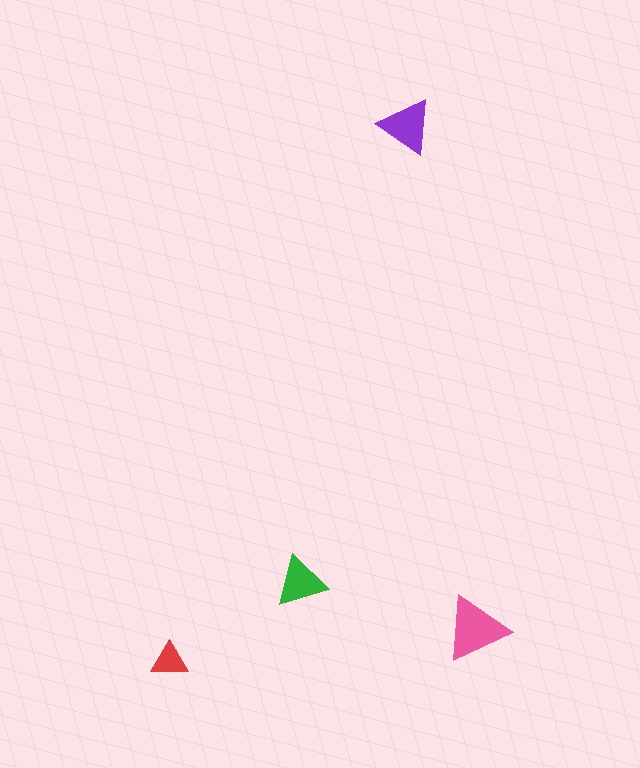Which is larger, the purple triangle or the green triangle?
The purple one.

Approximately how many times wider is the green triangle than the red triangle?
About 1.5 times wider.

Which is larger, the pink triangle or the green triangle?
The pink one.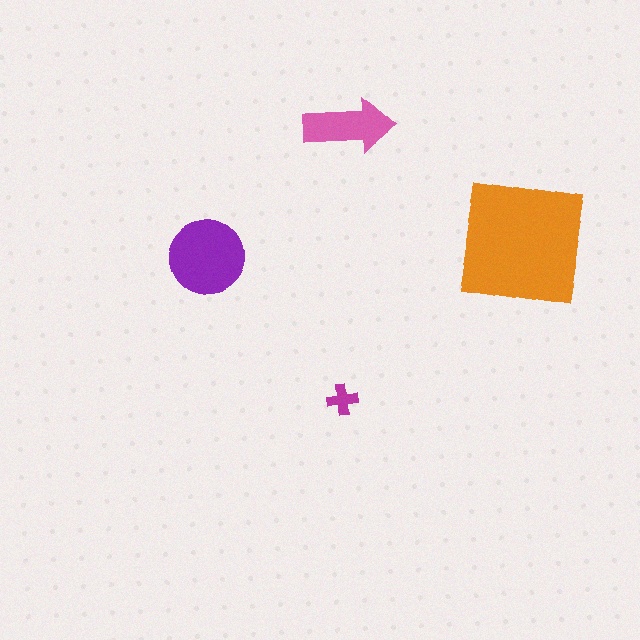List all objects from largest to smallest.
The orange square, the purple circle, the pink arrow, the magenta cross.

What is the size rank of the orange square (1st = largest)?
1st.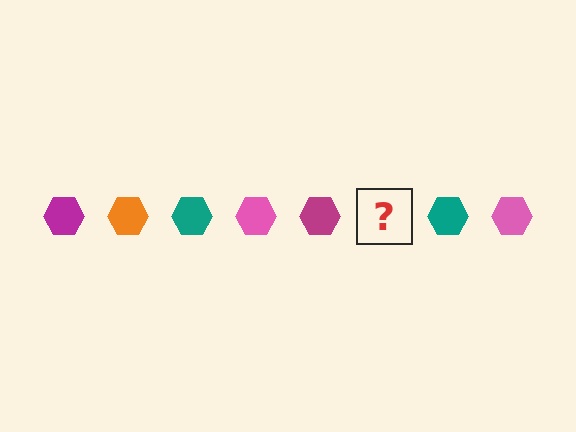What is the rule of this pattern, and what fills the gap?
The rule is that the pattern cycles through magenta, orange, teal, pink hexagons. The gap should be filled with an orange hexagon.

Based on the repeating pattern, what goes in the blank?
The blank should be an orange hexagon.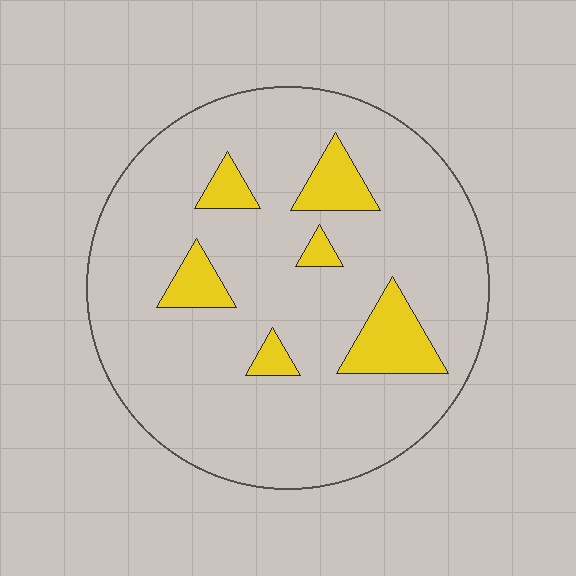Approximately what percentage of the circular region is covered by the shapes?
Approximately 15%.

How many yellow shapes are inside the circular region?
6.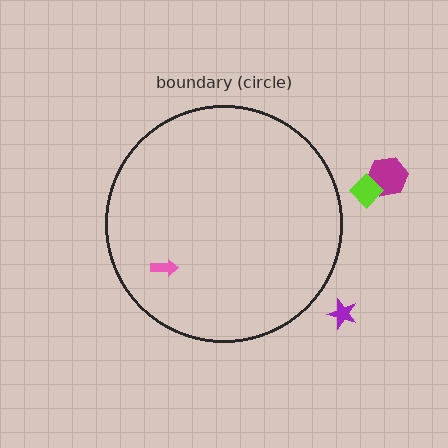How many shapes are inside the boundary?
1 inside, 3 outside.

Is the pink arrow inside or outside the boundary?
Inside.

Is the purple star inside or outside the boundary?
Outside.